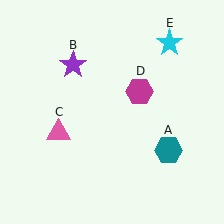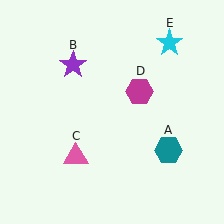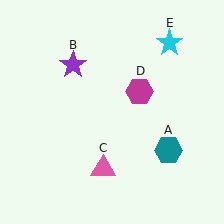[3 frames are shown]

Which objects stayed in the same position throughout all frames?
Teal hexagon (object A) and purple star (object B) and magenta hexagon (object D) and cyan star (object E) remained stationary.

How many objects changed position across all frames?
1 object changed position: pink triangle (object C).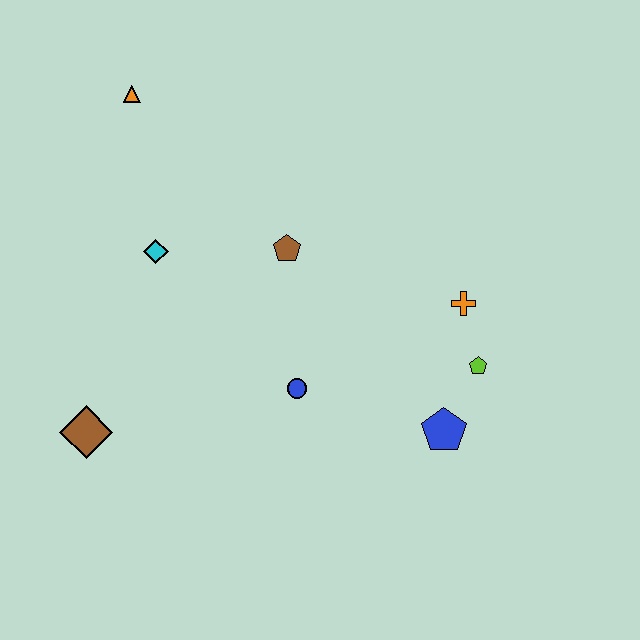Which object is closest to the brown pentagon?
The cyan diamond is closest to the brown pentagon.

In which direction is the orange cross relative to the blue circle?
The orange cross is to the right of the blue circle.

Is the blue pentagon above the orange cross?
No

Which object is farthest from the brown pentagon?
The brown diamond is farthest from the brown pentagon.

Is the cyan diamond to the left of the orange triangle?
No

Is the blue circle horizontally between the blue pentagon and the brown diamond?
Yes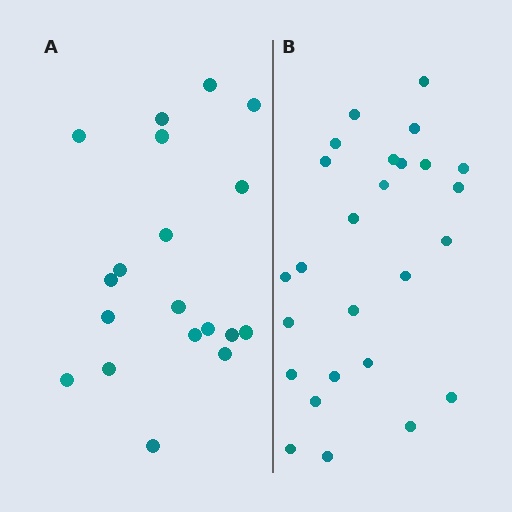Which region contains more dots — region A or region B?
Region B (the right region) has more dots.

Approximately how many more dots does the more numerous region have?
Region B has roughly 8 or so more dots than region A.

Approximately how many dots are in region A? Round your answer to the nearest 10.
About 20 dots. (The exact count is 19, which rounds to 20.)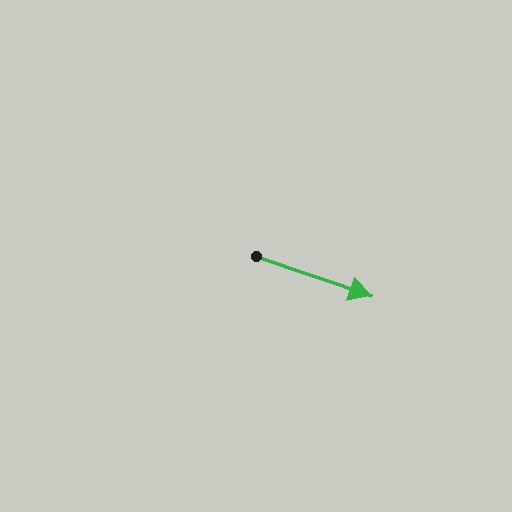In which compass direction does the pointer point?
East.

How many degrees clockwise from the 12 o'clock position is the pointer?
Approximately 109 degrees.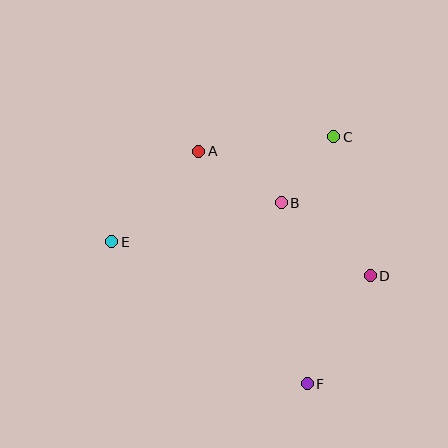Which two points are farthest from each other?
Points D and E are farthest from each other.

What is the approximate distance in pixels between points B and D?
The distance between B and D is approximately 115 pixels.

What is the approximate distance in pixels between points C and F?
The distance between C and F is approximately 248 pixels.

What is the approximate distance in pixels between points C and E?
The distance between C and E is approximately 246 pixels.